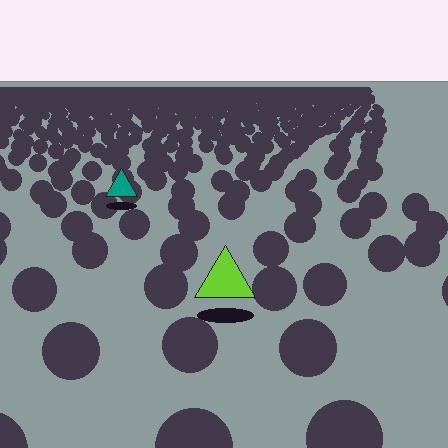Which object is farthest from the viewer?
The teal triangle is farthest from the viewer. It appears smaller and the ground texture around it is denser.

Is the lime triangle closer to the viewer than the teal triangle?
Yes. The lime triangle is closer — you can tell from the texture gradient: the ground texture is coarser near it.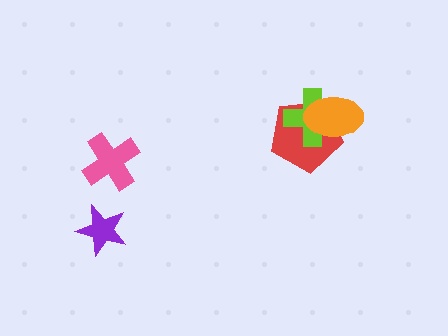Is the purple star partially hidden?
No, no other shape covers it.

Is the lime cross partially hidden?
Yes, it is partially covered by another shape.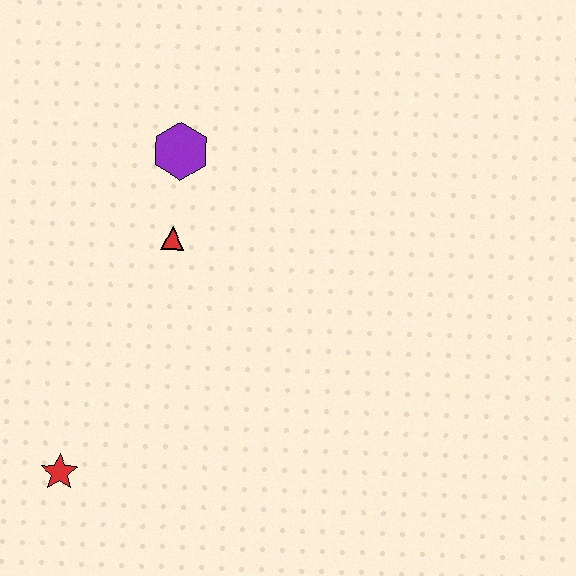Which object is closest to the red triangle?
The purple hexagon is closest to the red triangle.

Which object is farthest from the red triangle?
The red star is farthest from the red triangle.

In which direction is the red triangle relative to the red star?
The red triangle is above the red star.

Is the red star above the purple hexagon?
No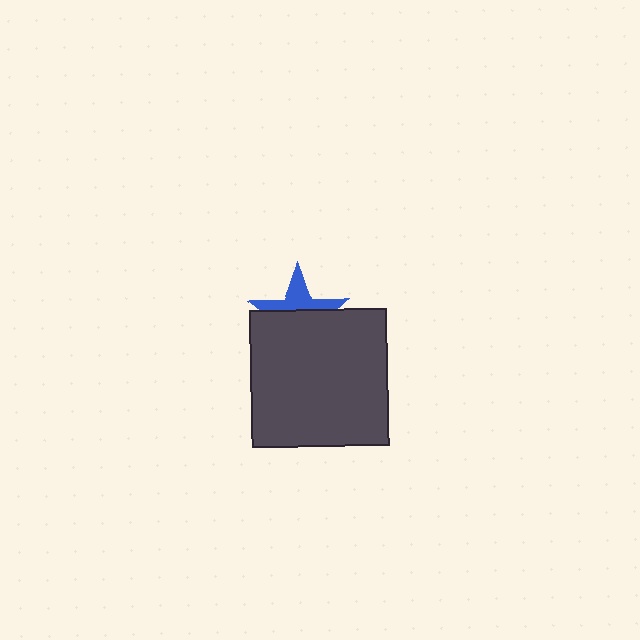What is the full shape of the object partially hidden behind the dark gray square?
The partially hidden object is a blue star.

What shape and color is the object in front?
The object in front is a dark gray square.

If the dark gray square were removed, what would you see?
You would see the complete blue star.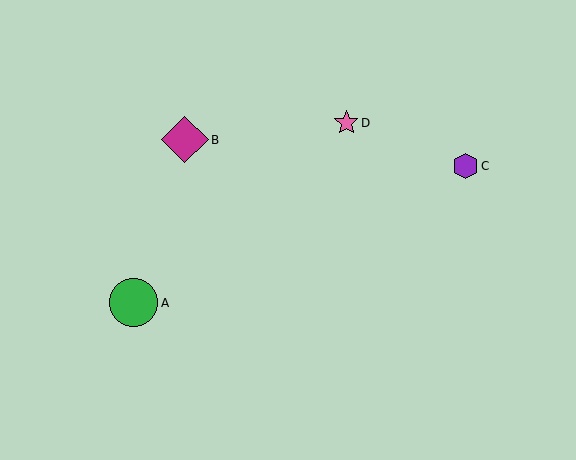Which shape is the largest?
The green circle (labeled A) is the largest.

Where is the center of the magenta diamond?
The center of the magenta diamond is at (185, 140).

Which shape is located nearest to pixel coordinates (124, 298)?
The green circle (labeled A) at (134, 303) is nearest to that location.